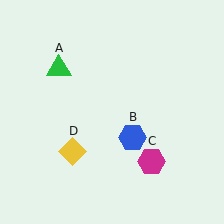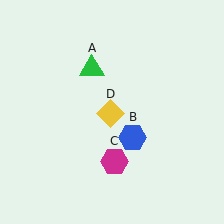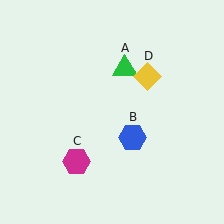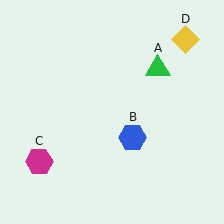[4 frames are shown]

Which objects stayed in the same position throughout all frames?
Blue hexagon (object B) remained stationary.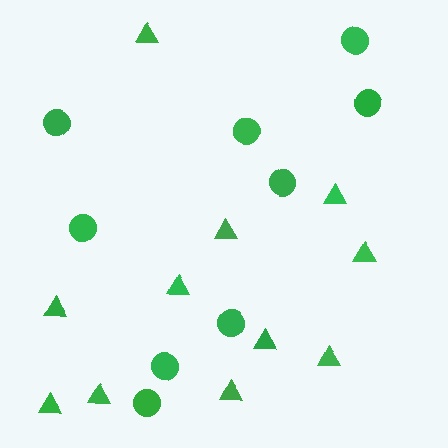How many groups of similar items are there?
There are 2 groups: one group of circles (9) and one group of triangles (11).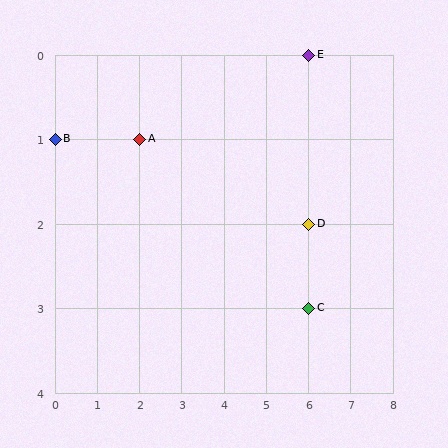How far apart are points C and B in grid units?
Points C and B are 6 columns and 2 rows apart (about 6.3 grid units diagonally).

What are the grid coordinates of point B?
Point B is at grid coordinates (0, 1).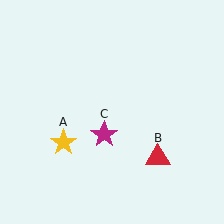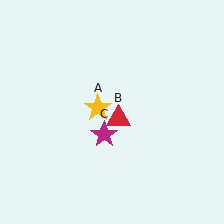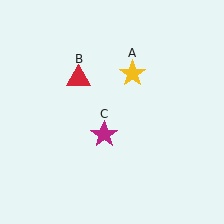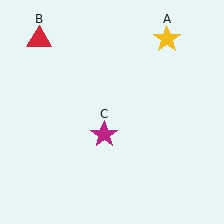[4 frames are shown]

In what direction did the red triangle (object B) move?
The red triangle (object B) moved up and to the left.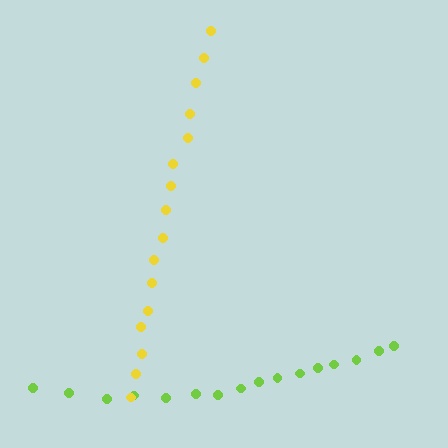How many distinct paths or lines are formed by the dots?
There are 2 distinct paths.